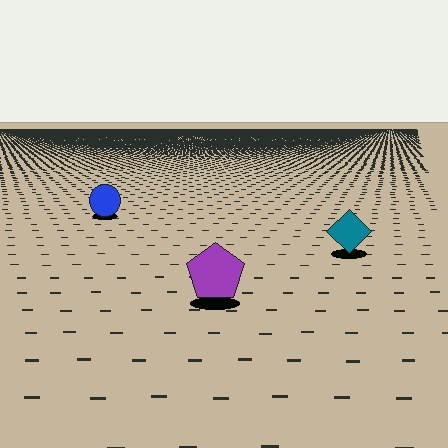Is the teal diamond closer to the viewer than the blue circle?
Yes. The teal diamond is closer — you can tell from the texture gradient: the ground texture is coarser near it.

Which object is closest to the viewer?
The purple pentagon is closest. The texture marks near it are larger and more spread out.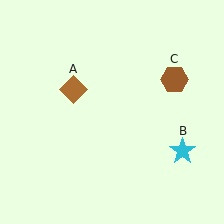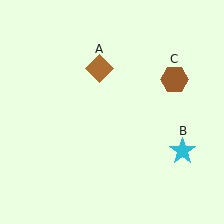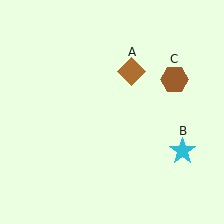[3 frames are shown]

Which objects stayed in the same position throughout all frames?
Cyan star (object B) and brown hexagon (object C) remained stationary.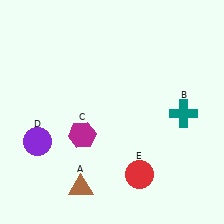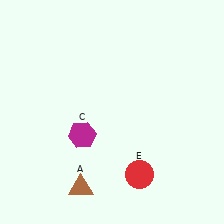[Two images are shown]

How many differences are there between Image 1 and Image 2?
There are 2 differences between the two images.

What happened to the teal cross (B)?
The teal cross (B) was removed in Image 2. It was in the bottom-right area of Image 1.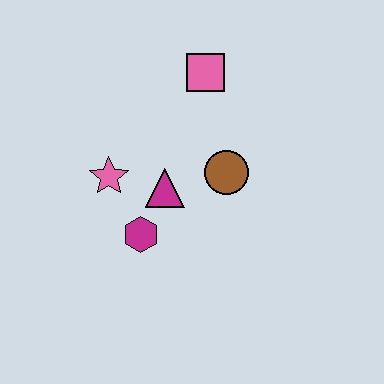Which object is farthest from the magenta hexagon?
The pink square is farthest from the magenta hexagon.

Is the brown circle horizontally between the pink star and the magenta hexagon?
No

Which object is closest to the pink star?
The magenta triangle is closest to the pink star.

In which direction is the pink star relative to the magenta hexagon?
The pink star is above the magenta hexagon.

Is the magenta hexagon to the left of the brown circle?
Yes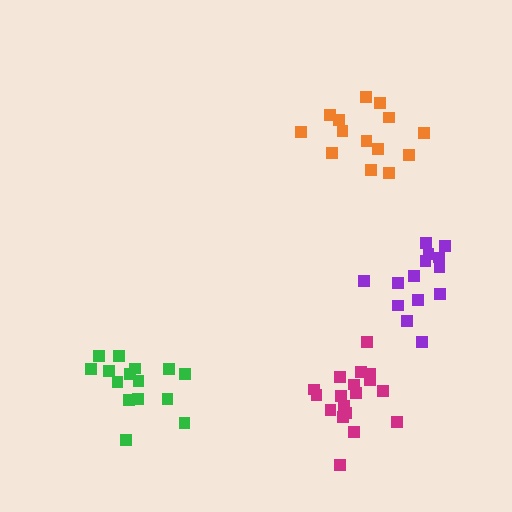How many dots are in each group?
Group 1: 14 dots, Group 2: 15 dots, Group 3: 18 dots, Group 4: 14 dots (61 total).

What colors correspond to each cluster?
The clusters are colored: purple, green, magenta, orange.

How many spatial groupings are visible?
There are 4 spatial groupings.